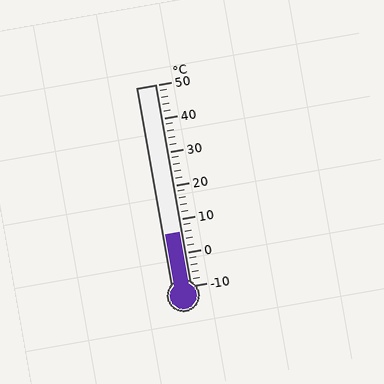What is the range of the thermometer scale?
The thermometer scale ranges from -10°C to 50°C.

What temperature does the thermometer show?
The thermometer shows approximately 6°C.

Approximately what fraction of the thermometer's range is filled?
The thermometer is filled to approximately 25% of its range.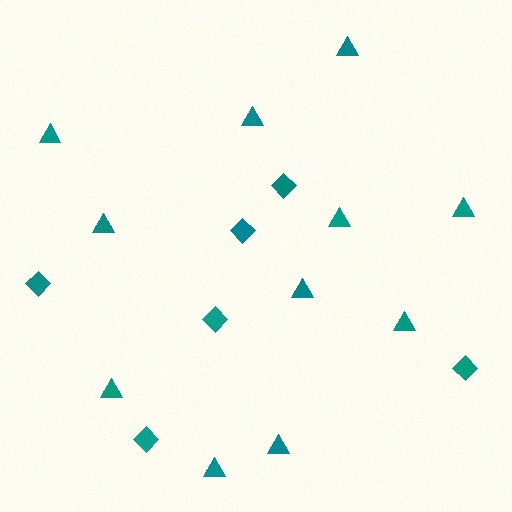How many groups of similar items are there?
There are 2 groups: one group of diamonds (6) and one group of triangles (11).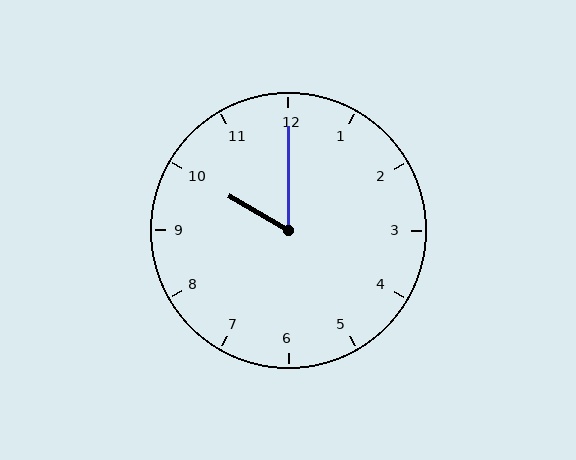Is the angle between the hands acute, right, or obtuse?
It is acute.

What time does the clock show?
10:00.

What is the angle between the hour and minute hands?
Approximately 60 degrees.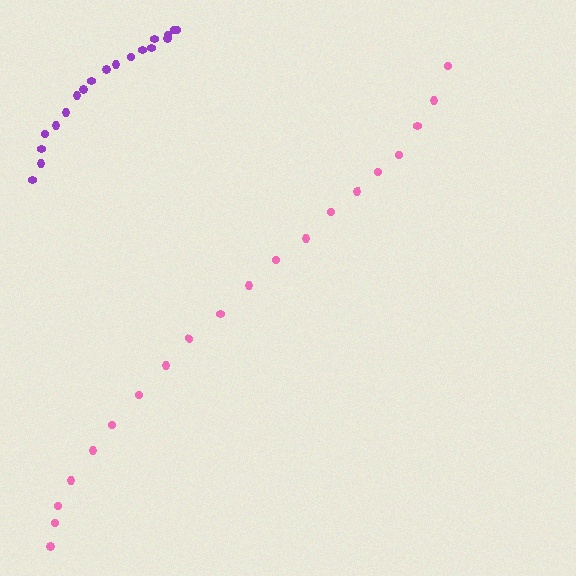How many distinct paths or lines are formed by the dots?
There are 2 distinct paths.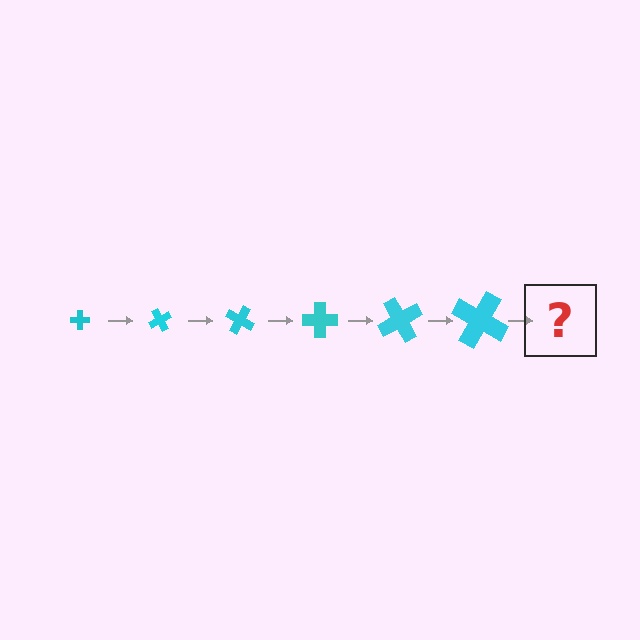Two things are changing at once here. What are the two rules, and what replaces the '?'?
The two rules are that the cross grows larger each step and it rotates 60 degrees each step. The '?' should be a cross, larger than the previous one and rotated 360 degrees from the start.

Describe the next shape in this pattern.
It should be a cross, larger than the previous one and rotated 360 degrees from the start.